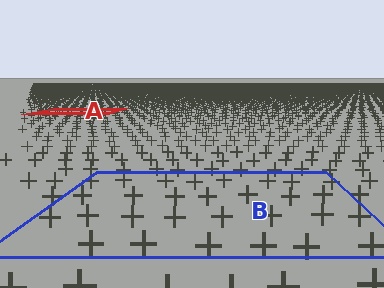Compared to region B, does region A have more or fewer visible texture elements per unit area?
Region A has more texture elements per unit area — they are packed more densely because it is farther away.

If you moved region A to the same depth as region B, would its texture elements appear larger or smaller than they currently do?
They would appear larger. At a closer depth, the same texture elements are projected at a bigger on-screen size.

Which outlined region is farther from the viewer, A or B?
Region A is farther from the viewer — the texture elements inside it appear smaller and more densely packed.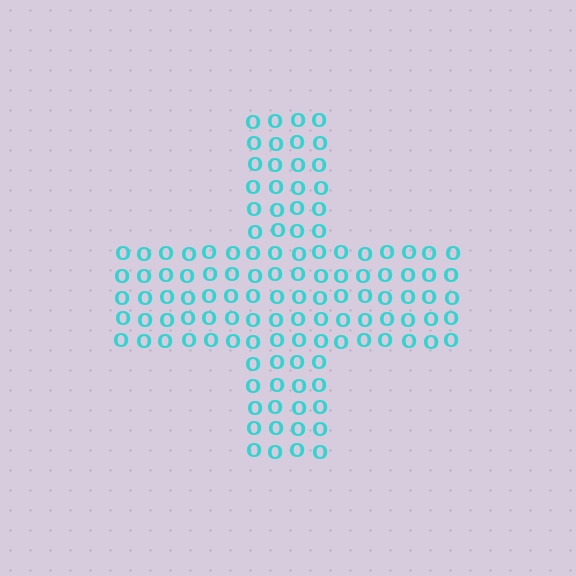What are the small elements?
The small elements are letter O's.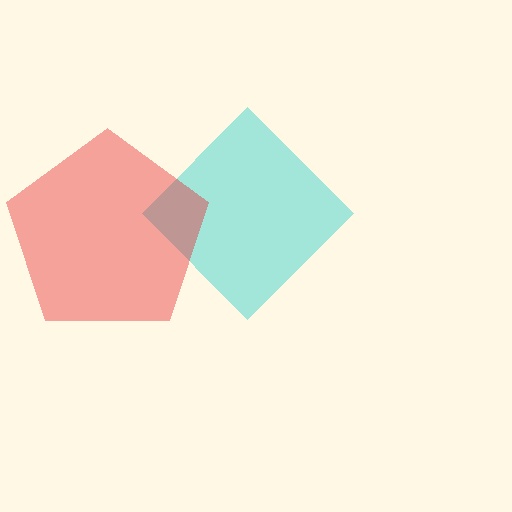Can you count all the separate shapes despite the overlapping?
Yes, there are 2 separate shapes.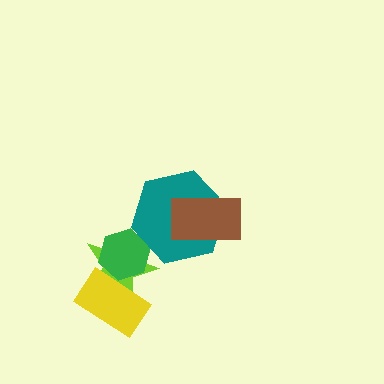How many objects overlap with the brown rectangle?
1 object overlaps with the brown rectangle.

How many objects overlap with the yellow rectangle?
2 objects overlap with the yellow rectangle.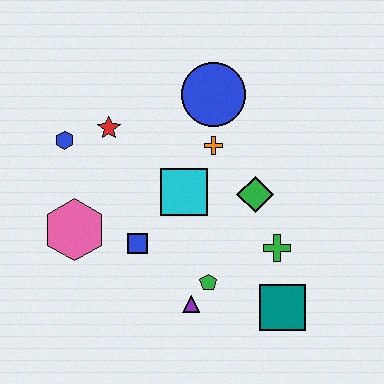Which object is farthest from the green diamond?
The blue hexagon is farthest from the green diamond.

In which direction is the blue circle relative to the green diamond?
The blue circle is above the green diamond.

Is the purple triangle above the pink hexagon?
No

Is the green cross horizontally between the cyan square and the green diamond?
No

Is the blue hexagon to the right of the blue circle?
No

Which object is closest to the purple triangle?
The green pentagon is closest to the purple triangle.